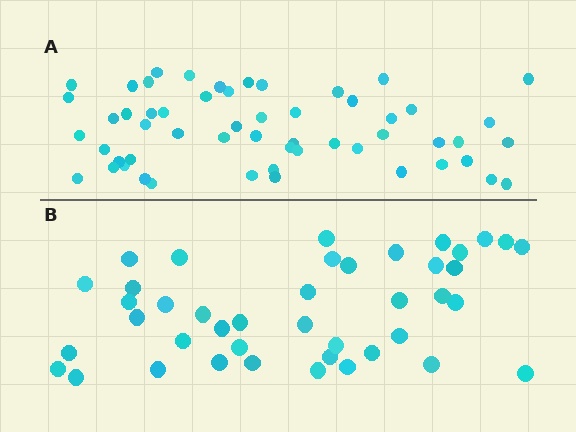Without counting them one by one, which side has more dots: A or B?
Region A (the top region) has more dots.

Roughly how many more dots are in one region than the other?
Region A has approximately 15 more dots than region B.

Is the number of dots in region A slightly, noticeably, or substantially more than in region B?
Region A has noticeably more, but not dramatically so. The ratio is roughly 1.3 to 1.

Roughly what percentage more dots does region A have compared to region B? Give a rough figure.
About 30% more.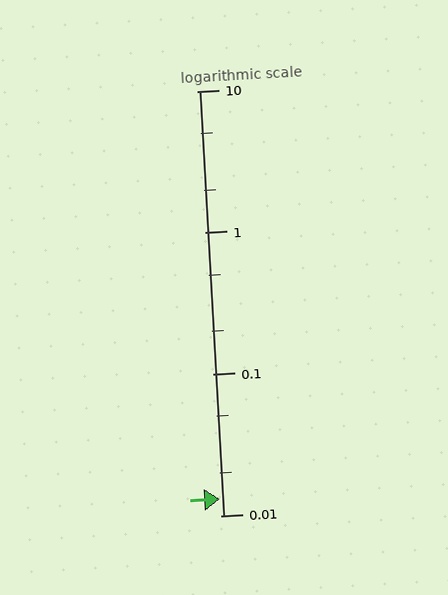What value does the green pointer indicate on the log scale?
The pointer indicates approximately 0.013.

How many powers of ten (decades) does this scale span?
The scale spans 3 decades, from 0.01 to 10.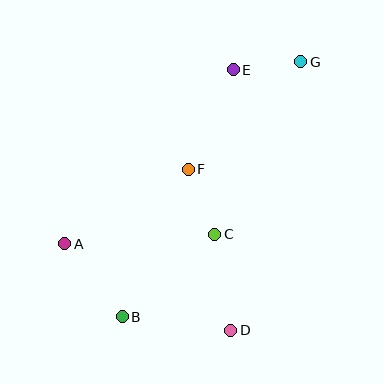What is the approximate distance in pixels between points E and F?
The distance between E and F is approximately 109 pixels.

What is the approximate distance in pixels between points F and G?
The distance between F and G is approximately 155 pixels.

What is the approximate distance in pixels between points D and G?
The distance between D and G is approximately 277 pixels.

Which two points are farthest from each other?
Points B and G are farthest from each other.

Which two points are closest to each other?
Points E and G are closest to each other.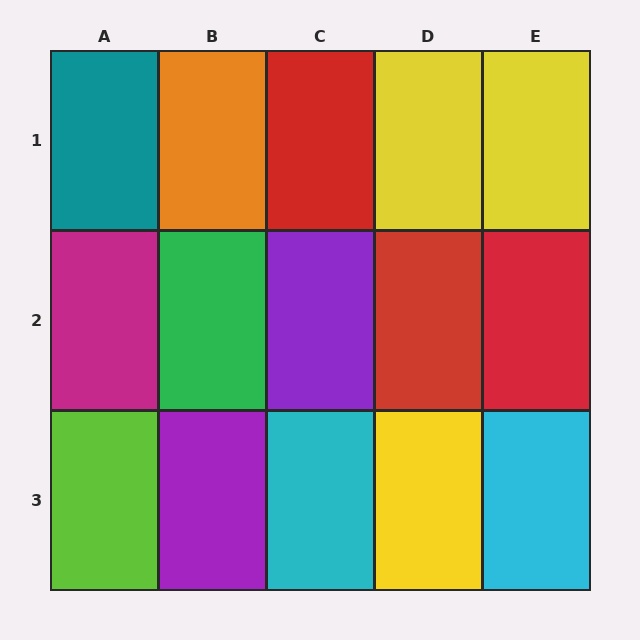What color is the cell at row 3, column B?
Purple.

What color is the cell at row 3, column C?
Cyan.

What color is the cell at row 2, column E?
Red.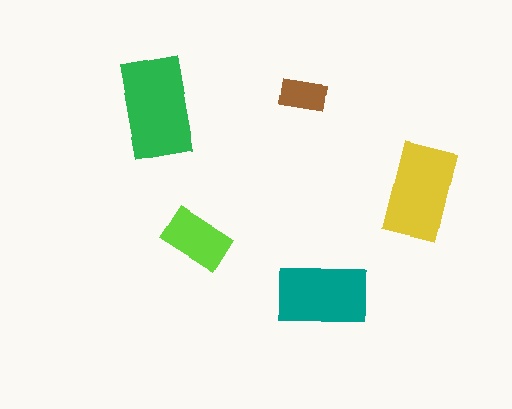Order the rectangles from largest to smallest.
the green one, the yellow one, the teal one, the lime one, the brown one.